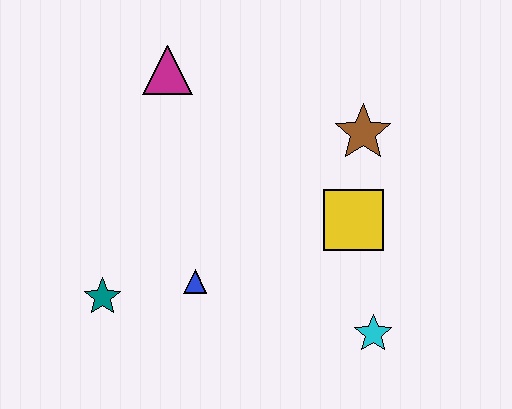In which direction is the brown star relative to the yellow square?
The brown star is above the yellow square.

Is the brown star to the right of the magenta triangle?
Yes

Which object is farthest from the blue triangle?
The brown star is farthest from the blue triangle.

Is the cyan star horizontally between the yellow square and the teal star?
No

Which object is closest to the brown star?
The yellow square is closest to the brown star.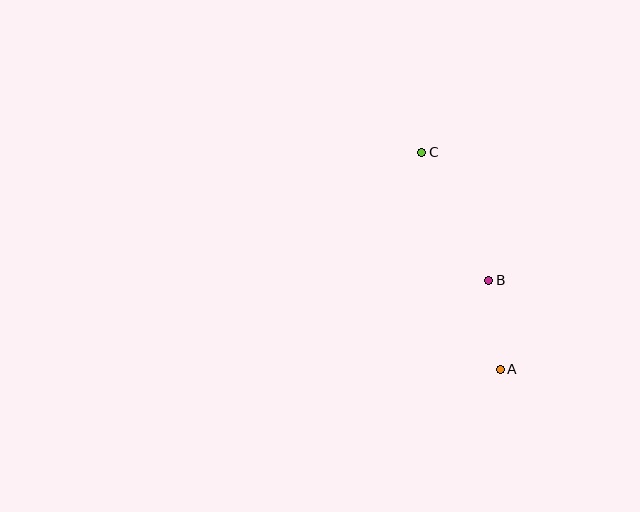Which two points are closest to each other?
Points A and B are closest to each other.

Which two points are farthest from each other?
Points A and C are farthest from each other.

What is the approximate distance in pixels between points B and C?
The distance between B and C is approximately 145 pixels.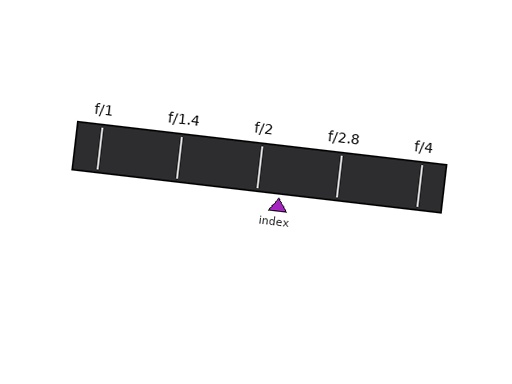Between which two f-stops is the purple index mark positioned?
The index mark is between f/2 and f/2.8.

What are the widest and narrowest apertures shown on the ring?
The widest aperture shown is f/1 and the narrowest is f/4.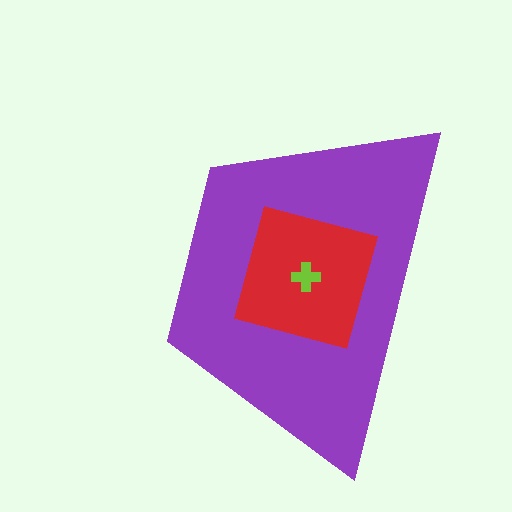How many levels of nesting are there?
3.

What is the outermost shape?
The purple trapezoid.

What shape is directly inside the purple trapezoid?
The red square.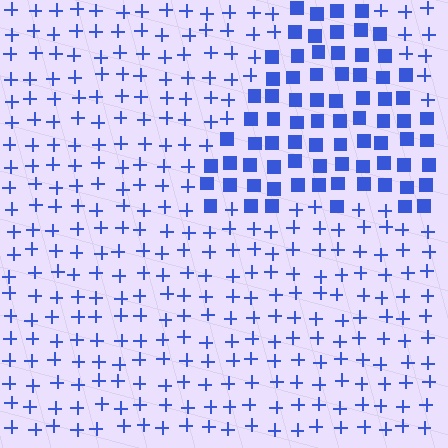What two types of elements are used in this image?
The image uses squares inside the triangle region and plus signs outside it.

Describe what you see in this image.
The image is filled with small blue elements arranged in a uniform grid. A triangle-shaped region contains squares, while the surrounding area contains plus signs. The boundary is defined purely by the change in element shape.